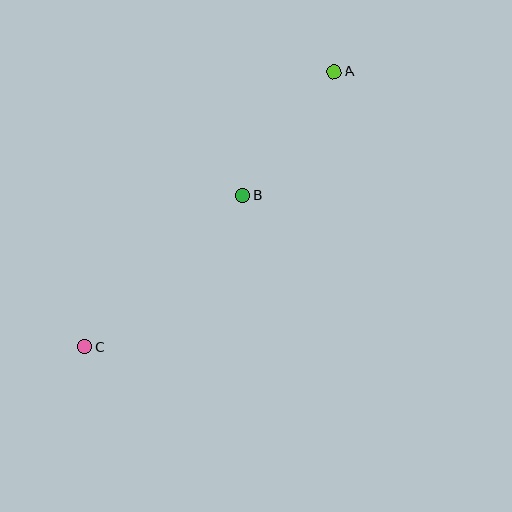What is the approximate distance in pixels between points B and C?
The distance between B and C is approximately 219 pixels.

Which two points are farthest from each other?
Points A and C are farthest from each other.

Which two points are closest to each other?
Points A and B are closest to each other.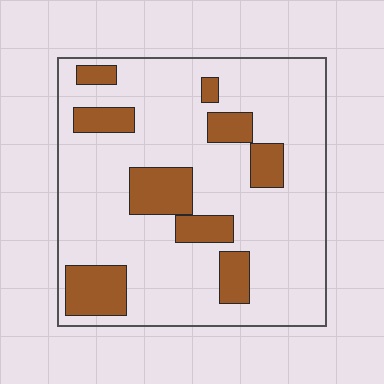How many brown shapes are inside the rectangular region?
9.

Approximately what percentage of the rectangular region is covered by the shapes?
Approximately 20%.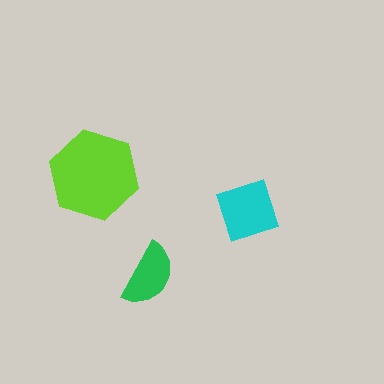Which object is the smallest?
The green semicircle.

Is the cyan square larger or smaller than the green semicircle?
Larger.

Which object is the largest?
The lime hexagon.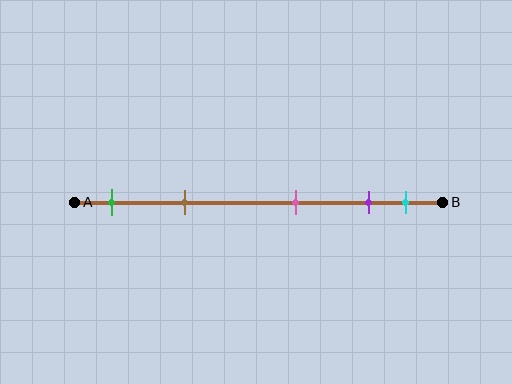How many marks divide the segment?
There are 5 marks dividing the segment.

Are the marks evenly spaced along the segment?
No, the marks are not evenly spaced.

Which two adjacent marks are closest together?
The purple and cyan marks are the closest adjacent pair.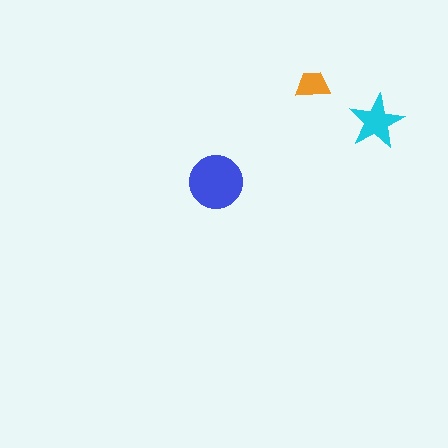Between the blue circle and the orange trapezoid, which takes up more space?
The blue circle.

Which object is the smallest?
The orange trapezoid.